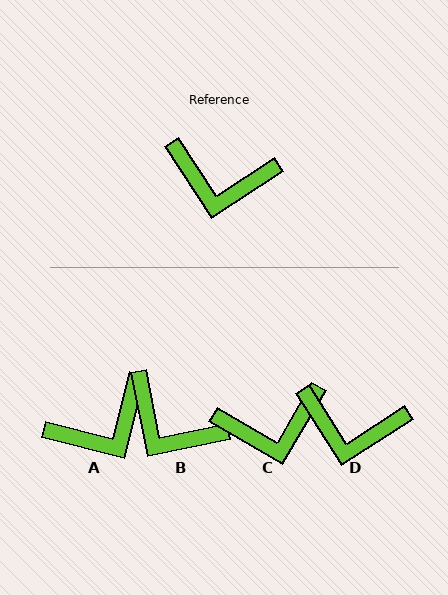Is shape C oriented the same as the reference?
No, it is off by about 27 degrees.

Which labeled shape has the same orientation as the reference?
D.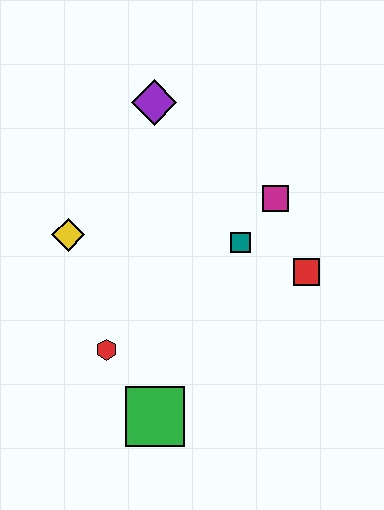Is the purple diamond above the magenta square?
Yes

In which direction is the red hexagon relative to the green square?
The red hexagon is above the green square.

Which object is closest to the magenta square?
The teal square is closest to the magenta square.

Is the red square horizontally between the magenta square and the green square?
No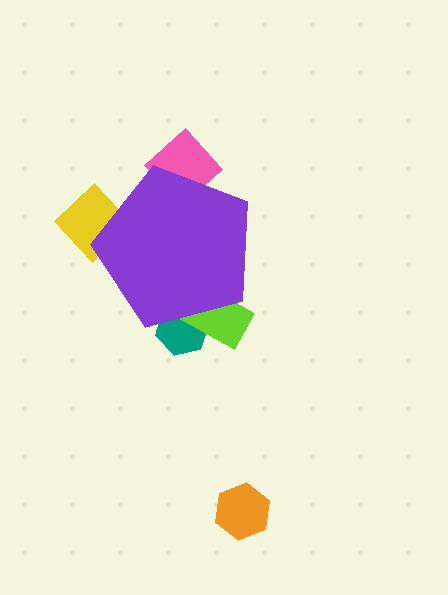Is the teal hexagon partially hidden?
Yes, the teal hexagon is partially hidden behind the purple pentagon.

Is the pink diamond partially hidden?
Yes, the pink diamond is partially hidden behind the purple pentagon.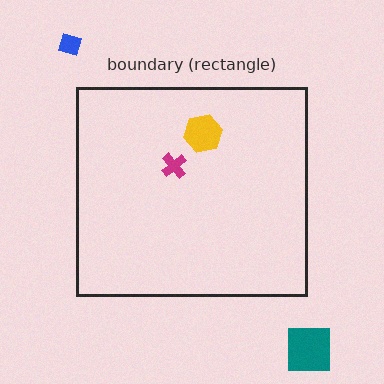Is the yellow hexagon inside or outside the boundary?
Inside.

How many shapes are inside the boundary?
2 inside, 2 outside.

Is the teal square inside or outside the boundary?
Outside.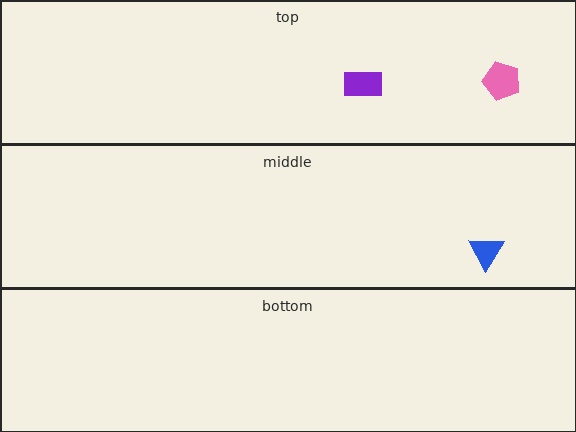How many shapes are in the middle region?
1.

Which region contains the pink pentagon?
The top region.